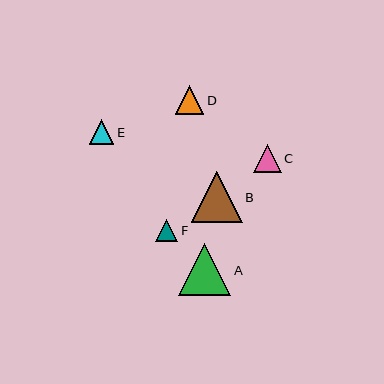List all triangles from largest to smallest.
From largest to smallest: A, B, D, C, E, F.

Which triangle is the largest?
Triangle A is the largest with a size of approximately 52 pixels.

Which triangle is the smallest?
Triangle F is the smallest with a size of approximately 22 pixels.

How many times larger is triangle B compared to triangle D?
Triangle B is approximately 1.8 times the size of triangle D.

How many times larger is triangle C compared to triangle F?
Triangle C is approximately 1.2 times the size of triangle F.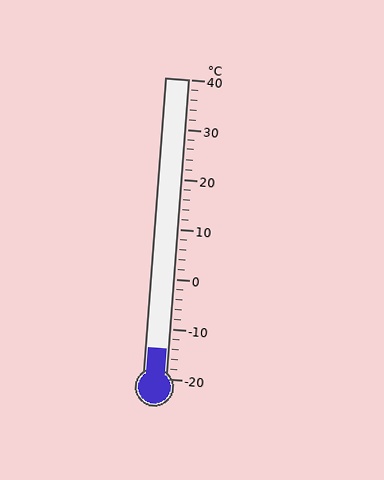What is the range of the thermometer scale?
The thermometer scale ranges from -20°C to 40°C.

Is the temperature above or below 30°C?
The temperature is below 30°C.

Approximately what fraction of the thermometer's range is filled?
The thermometer is filled to approximately 10% of its range.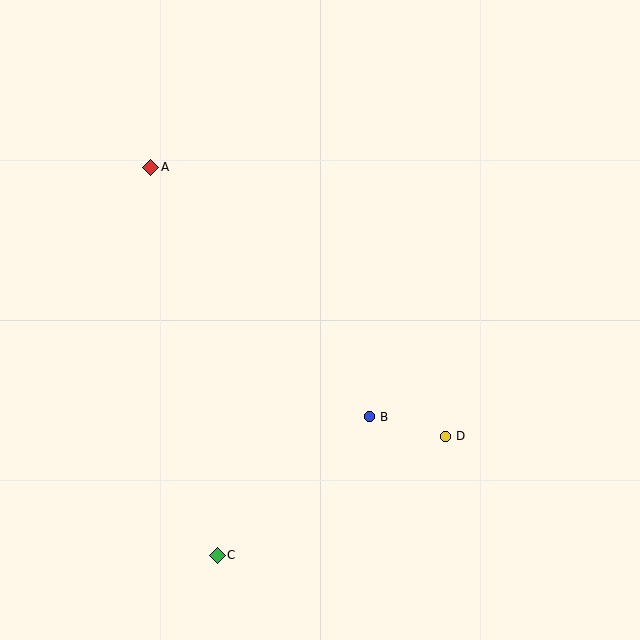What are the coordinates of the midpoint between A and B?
The midpoint between A and B is at (260, 292).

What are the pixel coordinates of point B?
Point B is at (370, 417).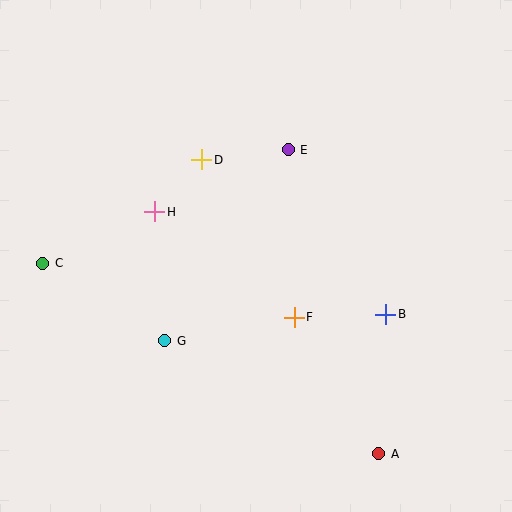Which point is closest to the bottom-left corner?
Point G is closest to the bottom-left corner.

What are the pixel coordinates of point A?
Point A is at (379, 454).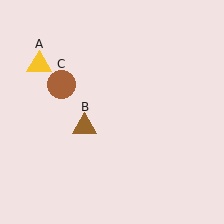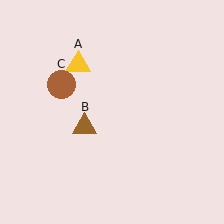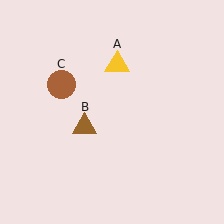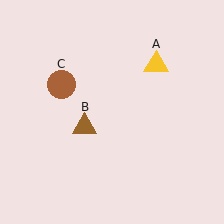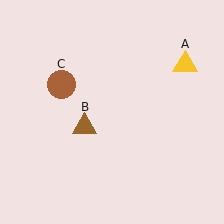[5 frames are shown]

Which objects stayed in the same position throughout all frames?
Brown triangle (object B) and brown circle (object C) remained stationary.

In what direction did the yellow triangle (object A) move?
The yellow triangle (object A) moved right.